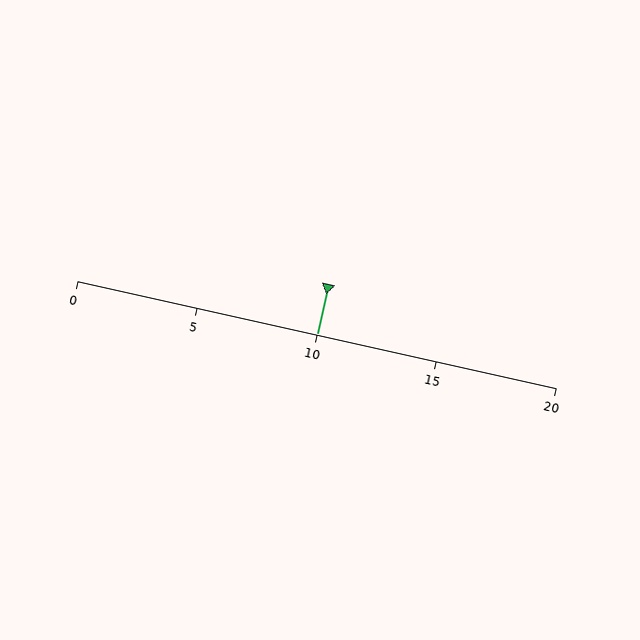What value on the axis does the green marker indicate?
The marker indicates approximately 10.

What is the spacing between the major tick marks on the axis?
The major ticks are spaced 5 apart.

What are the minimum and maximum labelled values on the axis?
The axis runs from 0 to 20.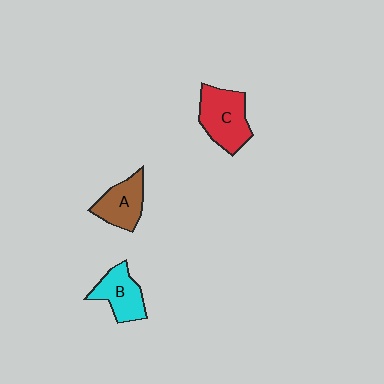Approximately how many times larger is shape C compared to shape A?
Approximately 1.3 times.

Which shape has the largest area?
Shape C (red).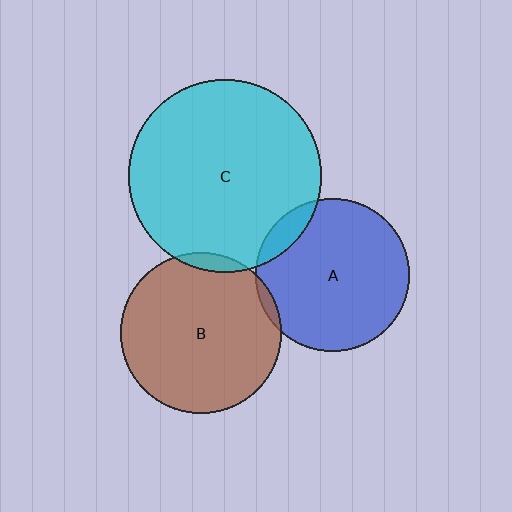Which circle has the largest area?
Circle C (cyan).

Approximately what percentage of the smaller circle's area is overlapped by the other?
Approximately 10%.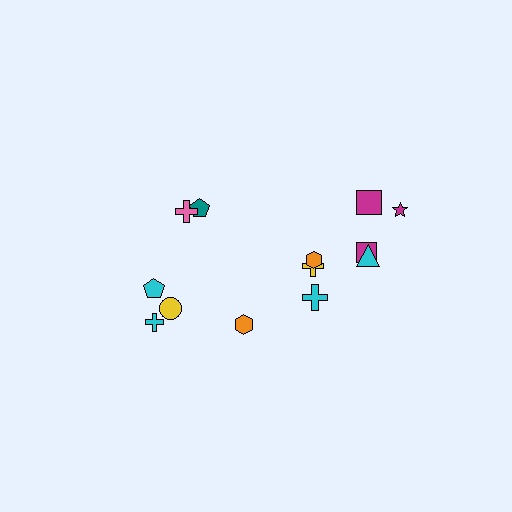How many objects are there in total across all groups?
There are 13 objects.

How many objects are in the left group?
There are 5 objects.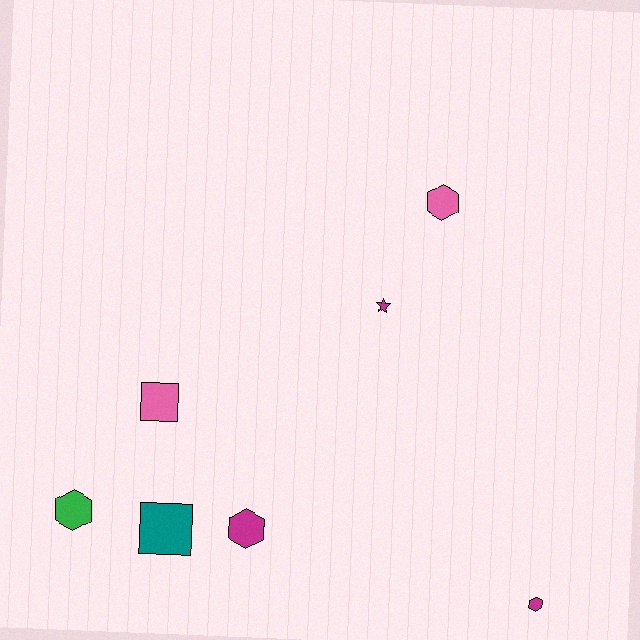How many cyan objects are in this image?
There are no cyan objects.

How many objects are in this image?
There are 7 objects.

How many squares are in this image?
There are 2 squares.